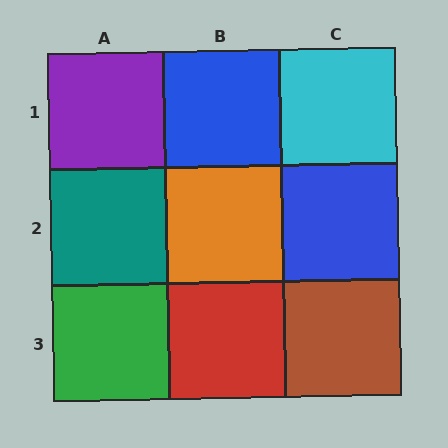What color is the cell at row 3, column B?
Red.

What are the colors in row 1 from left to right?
Purple, blue, cyan.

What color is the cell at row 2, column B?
Orange.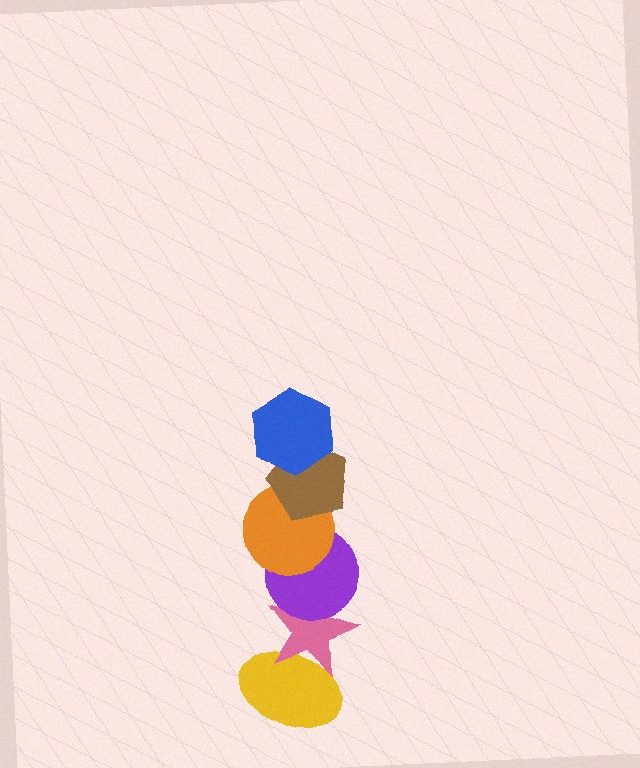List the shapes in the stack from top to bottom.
From top to bottom: the blue hexagon, the brown pentagon, the orange circle, the purple circle, the pink star, the yellow ellipse.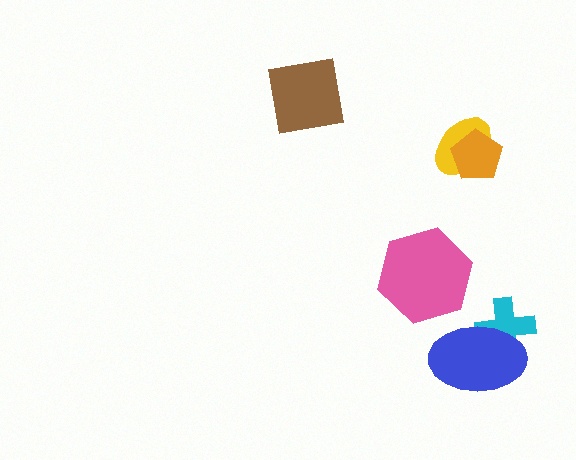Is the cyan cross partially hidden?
Yes, it is partially covered by another shape.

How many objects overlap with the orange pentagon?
1 object overlaps with the orange pentagon.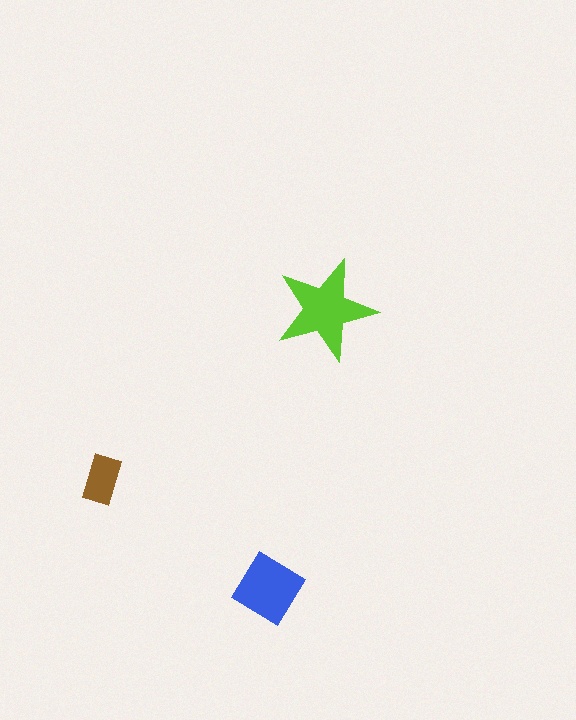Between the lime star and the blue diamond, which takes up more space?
The lime star.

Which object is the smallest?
The brown rectangle.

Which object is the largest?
The lime star.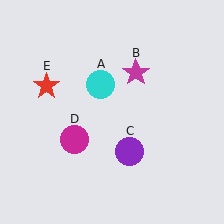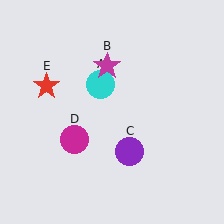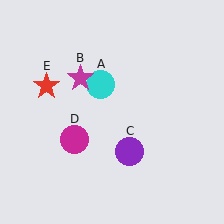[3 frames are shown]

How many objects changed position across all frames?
1 object changed position: magenta star (object B).